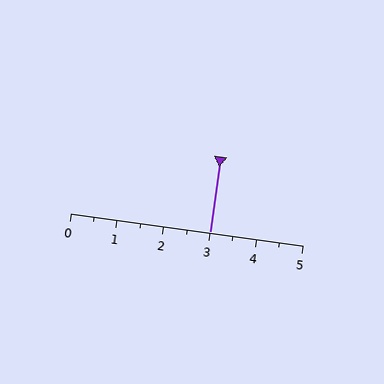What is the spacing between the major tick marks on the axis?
The major ticks are spaced 1 apart.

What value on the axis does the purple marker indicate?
The marker indicates approximately 3.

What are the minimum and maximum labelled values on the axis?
The axis runs from 0 to 5.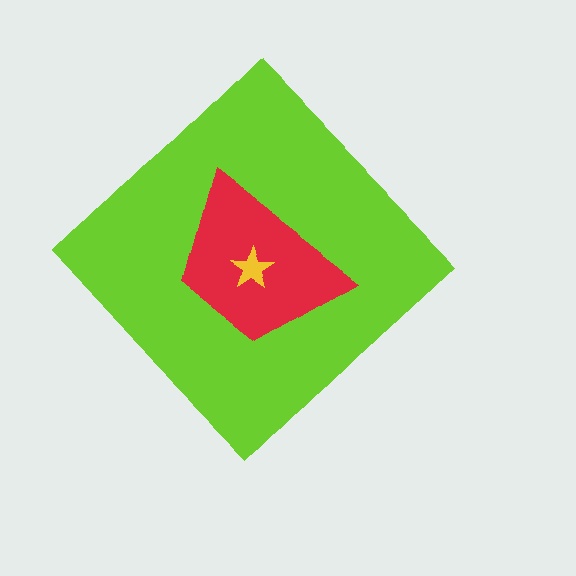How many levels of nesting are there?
3.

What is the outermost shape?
The lime diamond.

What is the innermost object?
The yellow star.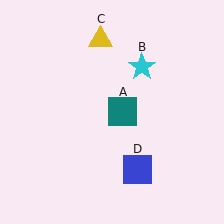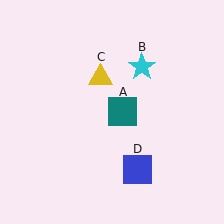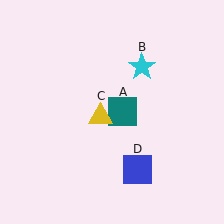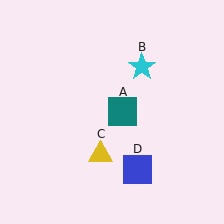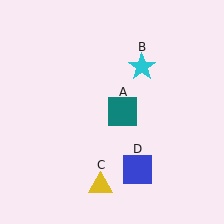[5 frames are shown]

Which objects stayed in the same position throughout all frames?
Teal square (object A) and cyan star (object B) and blue square (object D) remained stationary.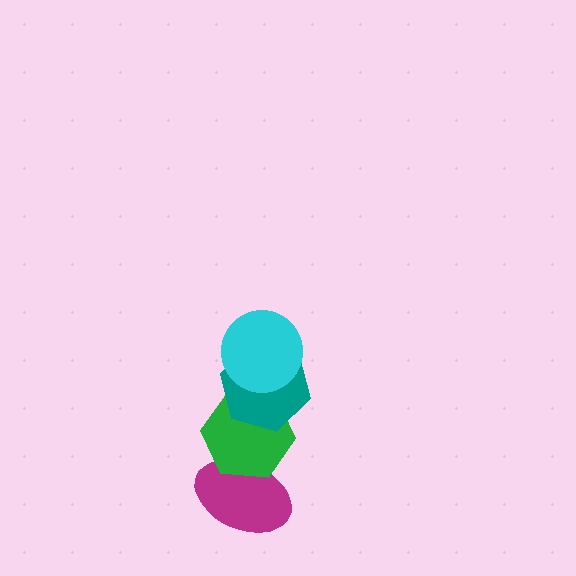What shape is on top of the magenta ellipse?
The green hexagon is on top of the magenta ellipse.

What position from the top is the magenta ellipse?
The magenta ellipse is 4th from the top.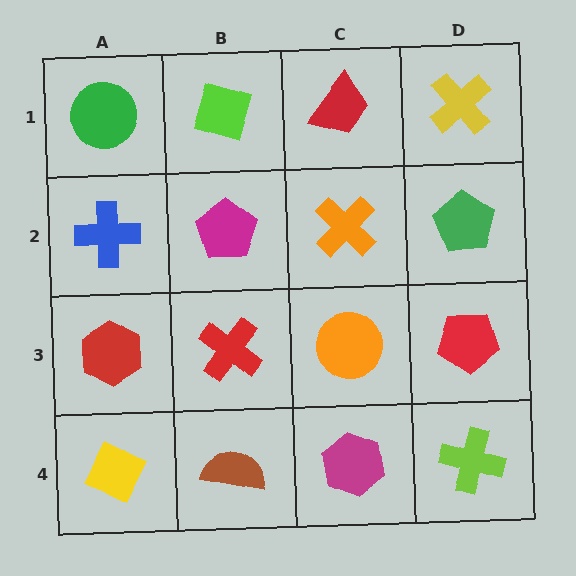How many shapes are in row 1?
4 shapes.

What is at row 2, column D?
A green pentagon.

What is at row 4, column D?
A lime cross.